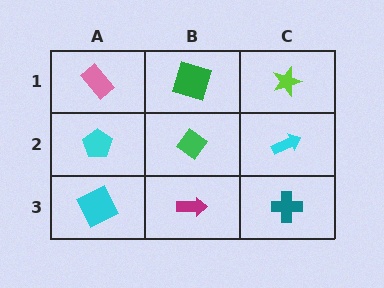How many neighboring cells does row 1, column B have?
3.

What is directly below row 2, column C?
A teal cross.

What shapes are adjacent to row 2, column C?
A lime star (row 1, column C), a teal cross (row 3, column C), a green diamond (row 2, column B).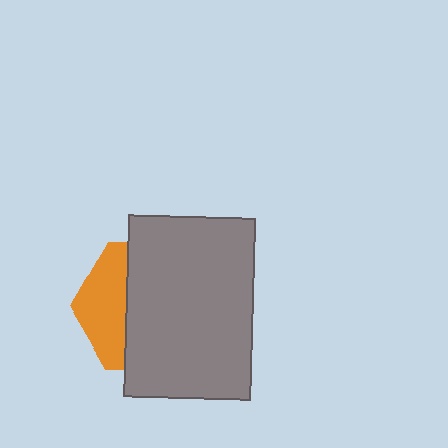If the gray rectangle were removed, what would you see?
You would see the complete orange hexagon.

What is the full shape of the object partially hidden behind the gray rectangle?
The partially hidden object is an orange hexagon.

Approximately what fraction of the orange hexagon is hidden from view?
Roughly 67% of the orange hexagon is hidden behind the gray rectangle.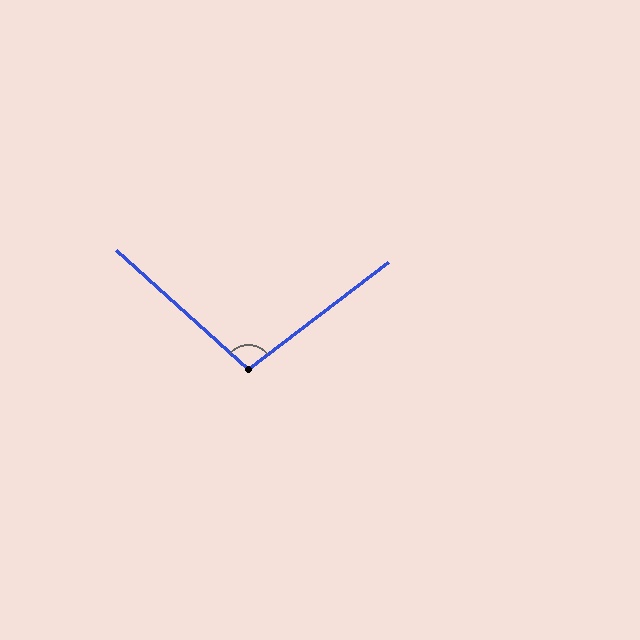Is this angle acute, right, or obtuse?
It is obtuse.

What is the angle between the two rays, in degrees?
Approximately 101 degrees.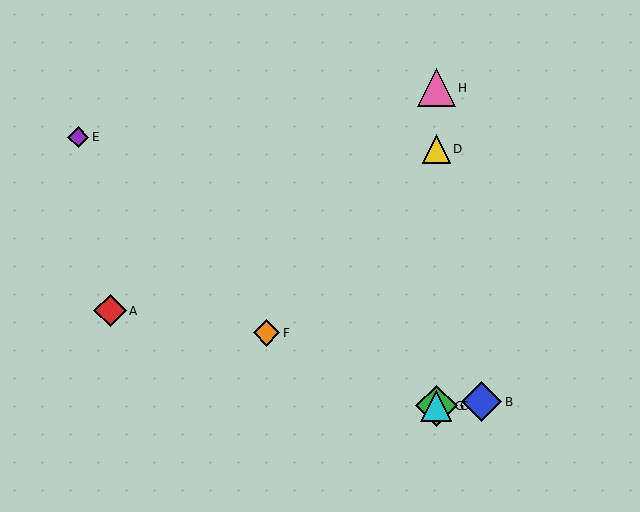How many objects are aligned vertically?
4 objects (C, D, G, H) are aligned vertically.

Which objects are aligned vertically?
Objects C, D, G, H are aligned vertically.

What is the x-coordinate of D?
Object D is at x≈436.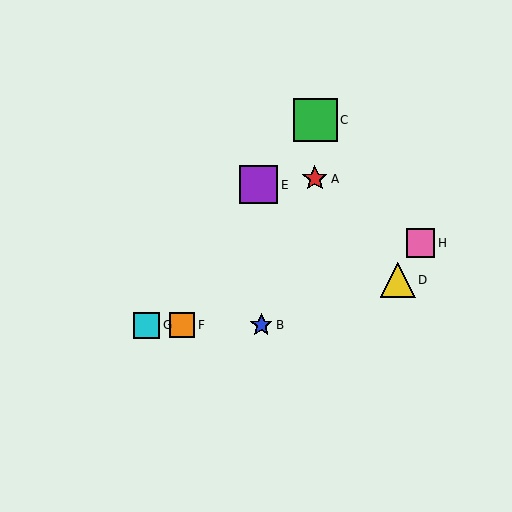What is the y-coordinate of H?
Object H is at y≈243.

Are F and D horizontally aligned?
No, F is at y≈325 and D is at y≈280.